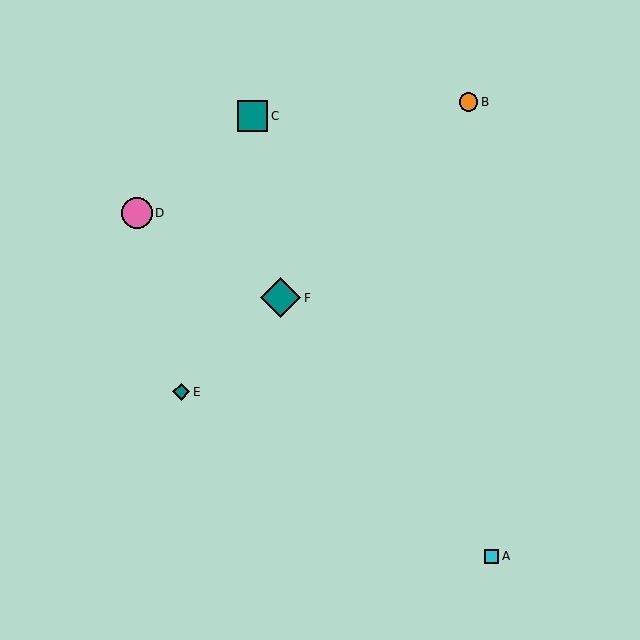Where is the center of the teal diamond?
The center of the teal diamond is at (181, 392).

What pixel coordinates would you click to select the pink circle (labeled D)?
Click at (137, 213) to select the pink circle D.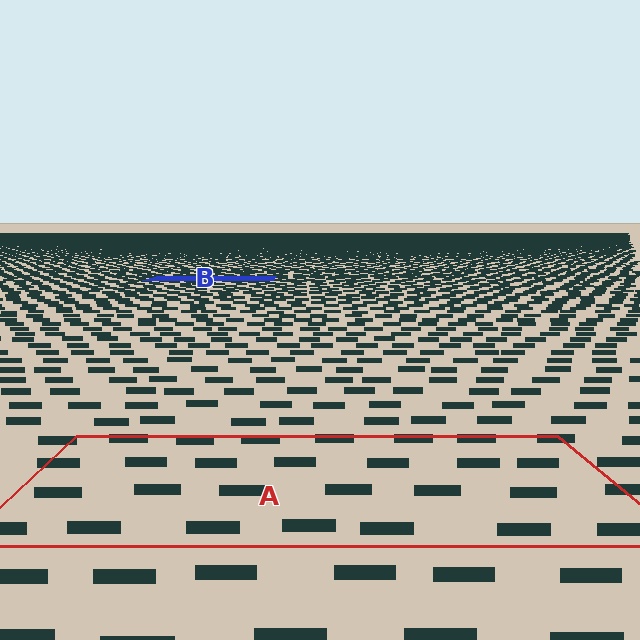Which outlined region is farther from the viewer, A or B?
Region B is farther from the viewer — the texture elements inside it appear smaller and more densely packed.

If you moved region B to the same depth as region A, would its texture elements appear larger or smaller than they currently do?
They would appear larger. At a closer depth, the same texture elements are projected at a bigger on-screen size.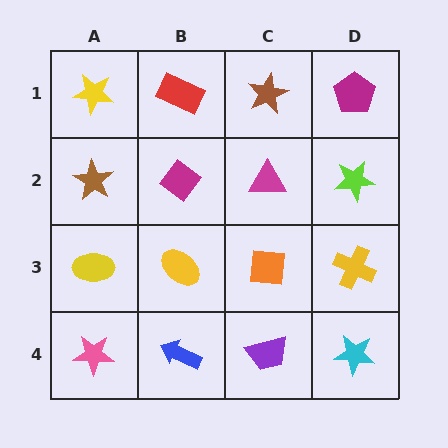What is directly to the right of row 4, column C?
A cyan star.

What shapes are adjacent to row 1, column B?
A magenta diamond (row 2, column B), a yellow star (row 1, column A), a brown star (row 1, column C).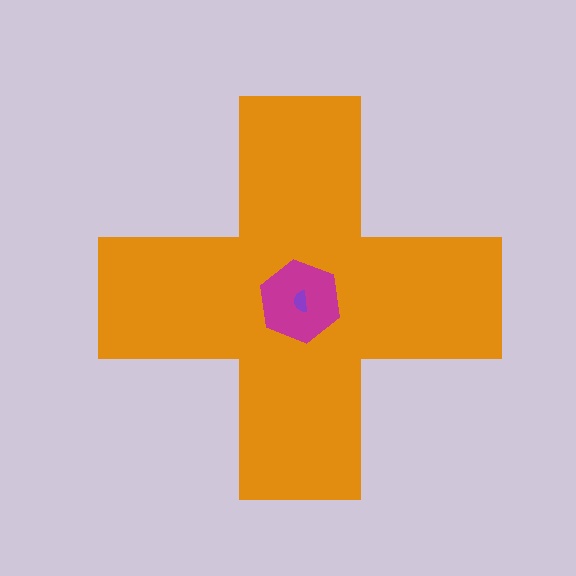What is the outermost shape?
The orange cross.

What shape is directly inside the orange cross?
The magenta hexagon.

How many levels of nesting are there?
3.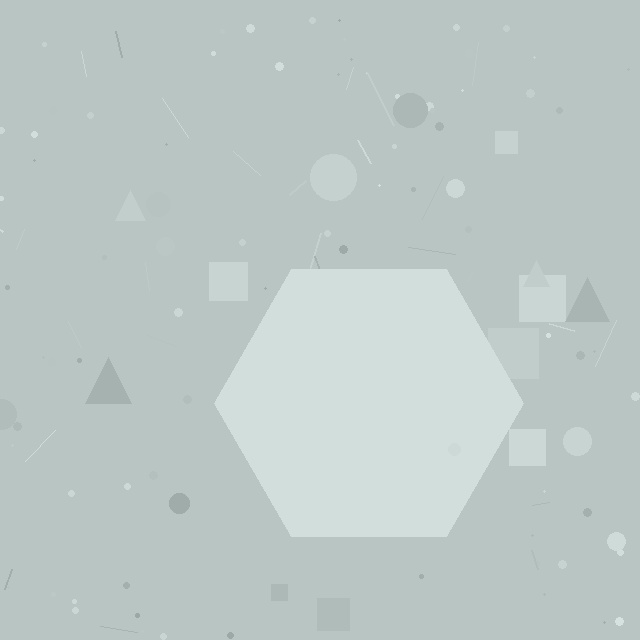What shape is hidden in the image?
A hexagon is hidden in the image.